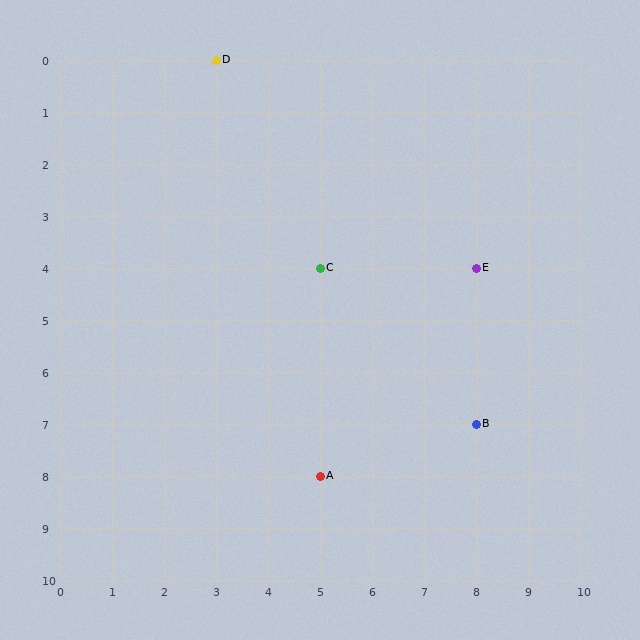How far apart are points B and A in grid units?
Points B and A are 3 columns and 1 row apart (about 3.2 grid units diagonally).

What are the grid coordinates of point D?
Point D is at grid coordinates (3, 0).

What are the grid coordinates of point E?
Point E is at grid coordinates (8, 4).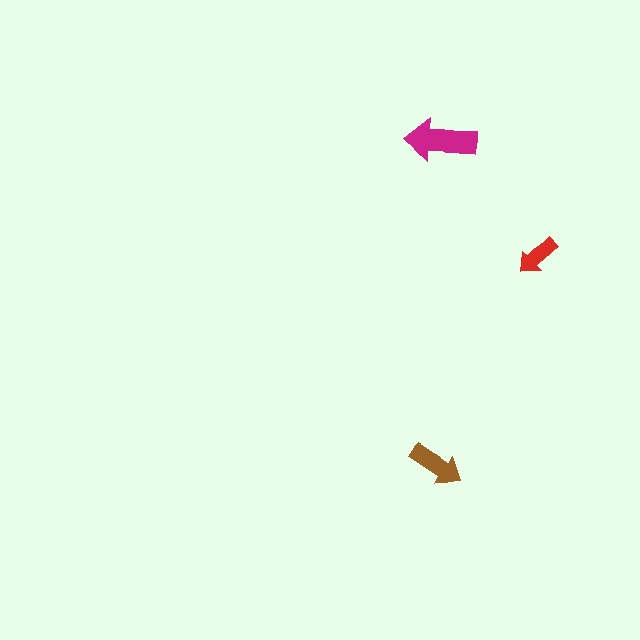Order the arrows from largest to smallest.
the magenta one, the brown one, the red one.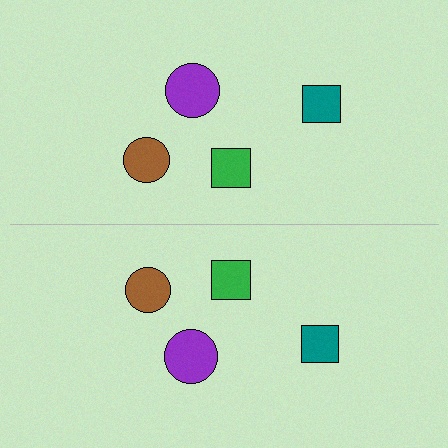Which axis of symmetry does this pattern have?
The pattern has a horizontal axis of symmetry running through the center of the image.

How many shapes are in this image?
There are 8 shapes in this image.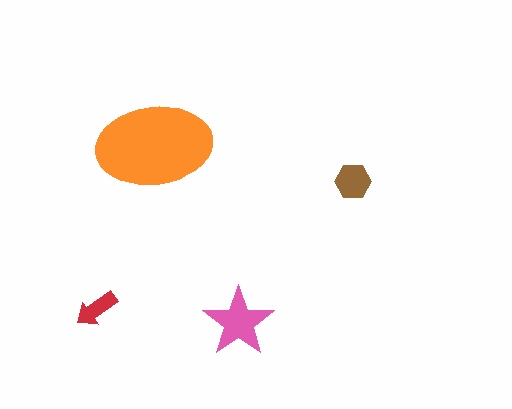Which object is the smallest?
The red arrow.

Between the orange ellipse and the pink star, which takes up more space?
The orange ellipse.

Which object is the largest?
The orange ellipse.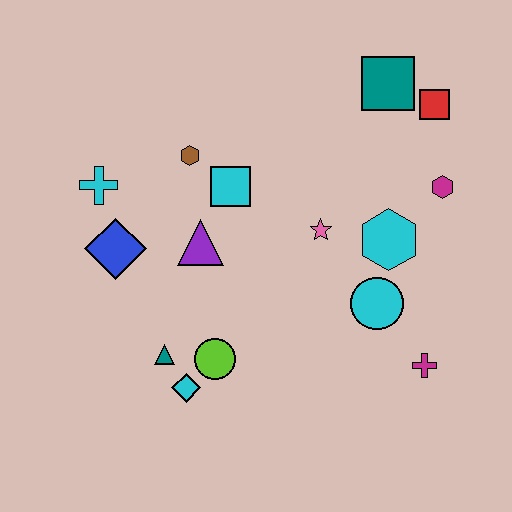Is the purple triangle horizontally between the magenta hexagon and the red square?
No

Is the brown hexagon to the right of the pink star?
No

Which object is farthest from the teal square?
The cyan diamond is farthest from the teal square.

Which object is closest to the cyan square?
The brown hexagon is closest to the cyan square.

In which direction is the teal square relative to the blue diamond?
The teal square is to the right of the blue diamond.